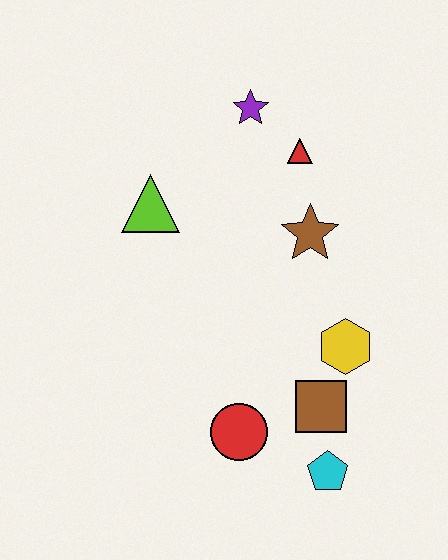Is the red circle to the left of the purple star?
Yes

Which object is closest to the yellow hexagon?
The brown square is closest to the yellow hexagon.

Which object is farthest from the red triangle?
The cyan pentagon is farthest from the red triangle.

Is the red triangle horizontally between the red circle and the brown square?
Yes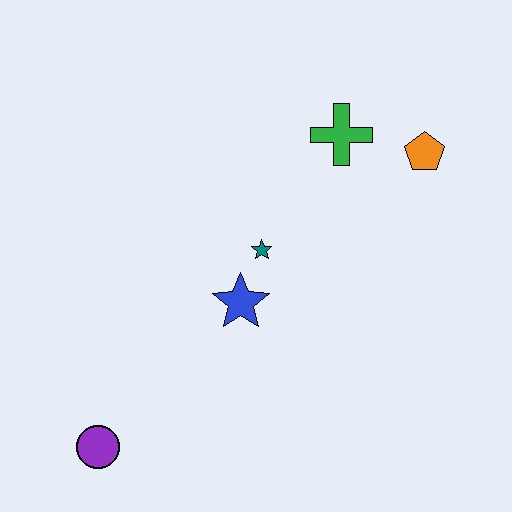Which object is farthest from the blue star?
The orange pentagon is farthest from the blue star.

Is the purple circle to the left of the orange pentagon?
Yes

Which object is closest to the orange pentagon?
The green cross is closest to the orange pentagon.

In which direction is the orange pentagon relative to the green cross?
The orange pentagon is to the right of the green cross.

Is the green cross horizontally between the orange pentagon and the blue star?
Yes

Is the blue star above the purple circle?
Yes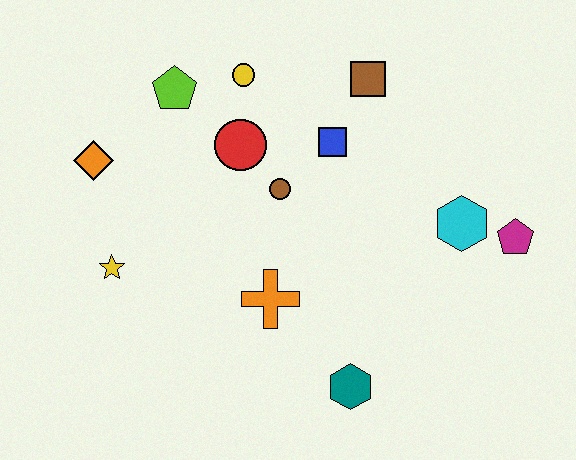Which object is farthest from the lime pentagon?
The magenta pentagon is farthest from the lime pentagon.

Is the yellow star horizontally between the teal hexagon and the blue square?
No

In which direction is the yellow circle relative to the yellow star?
The yellow circle is above the yellow star.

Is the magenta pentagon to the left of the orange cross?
No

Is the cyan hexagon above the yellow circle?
No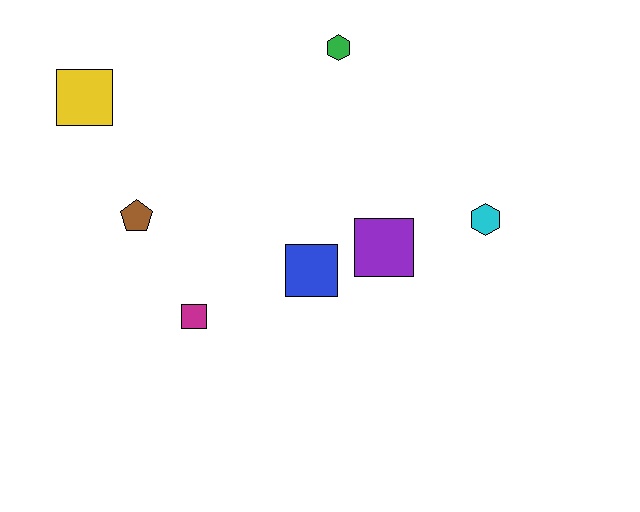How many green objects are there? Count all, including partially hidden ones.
There is 1 green object.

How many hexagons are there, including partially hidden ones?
There are 2 hexagons.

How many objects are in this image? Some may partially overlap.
There are 7 objects.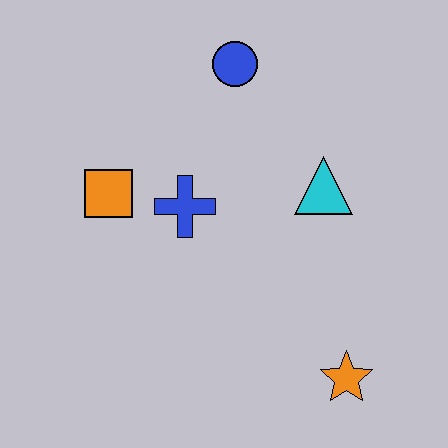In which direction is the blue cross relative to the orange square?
The blue cross is to the right of the orange square.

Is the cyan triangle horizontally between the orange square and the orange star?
Yes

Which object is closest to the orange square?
The blue cross is closest to the orange square.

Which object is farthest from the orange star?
The blue circle is farthest from the orange star.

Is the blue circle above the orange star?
Yes